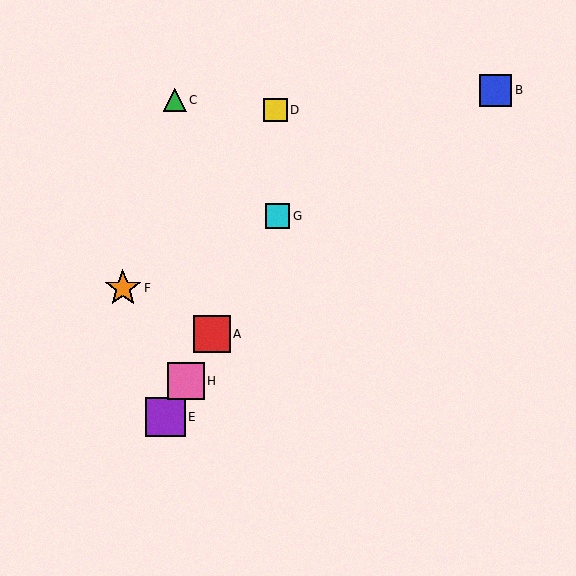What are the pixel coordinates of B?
Object B is at (495, 90).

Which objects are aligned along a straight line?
Objects A, E, G, H are aligned along a straight line.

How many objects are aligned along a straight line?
4 objects (A, E, G, H) are aligned along a straight line.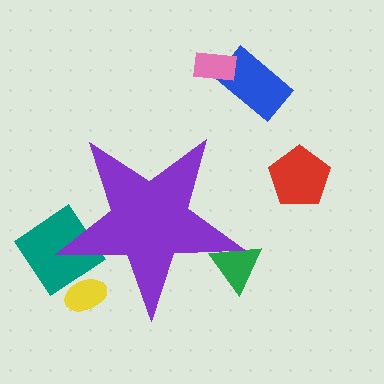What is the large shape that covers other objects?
A purple star.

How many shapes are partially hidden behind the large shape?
3 shapes are partially hidden.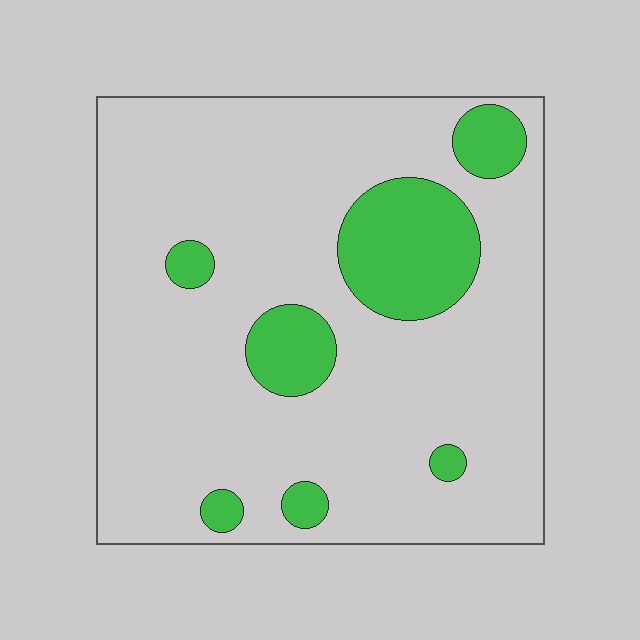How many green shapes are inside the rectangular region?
7.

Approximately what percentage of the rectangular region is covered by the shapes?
Approximately 15%.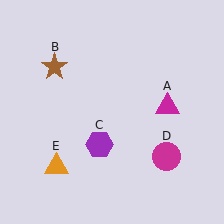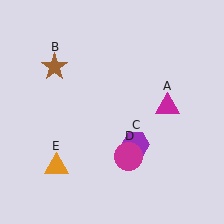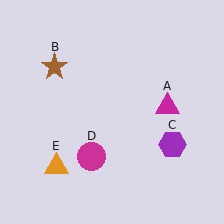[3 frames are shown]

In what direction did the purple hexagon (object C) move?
The purple hexagon (object C) moved right.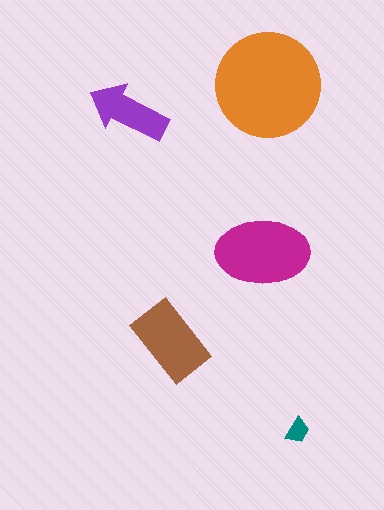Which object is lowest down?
The teal trapezoid is bottommost.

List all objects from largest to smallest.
The orange circle, the magenta ellipse, the brown rectangle, the purple arrow, the teal trapezoid.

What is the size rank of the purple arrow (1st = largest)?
4th.